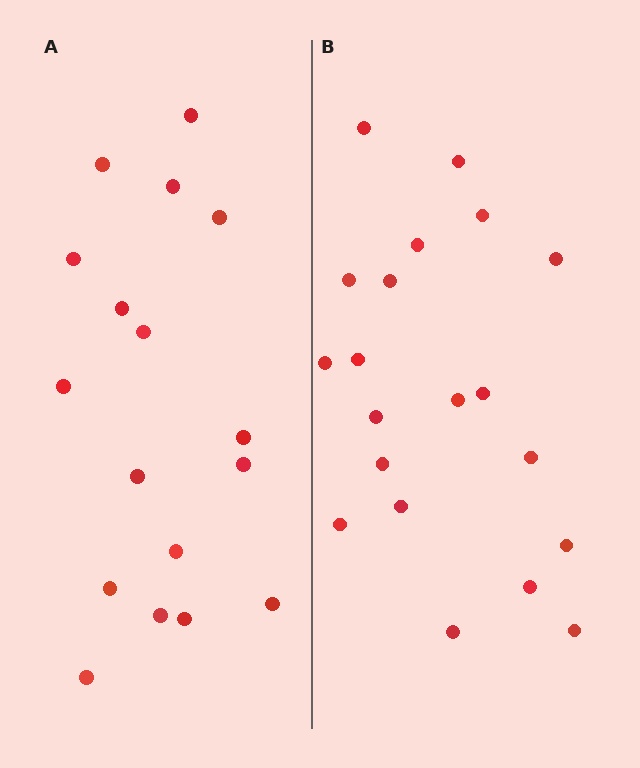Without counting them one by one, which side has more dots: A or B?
Region B (the right region) has more dots.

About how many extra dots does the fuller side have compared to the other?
Region B has just a few more — roughly 2 or 3 more dots than region A.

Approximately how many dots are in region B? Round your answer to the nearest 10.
About 20 dots.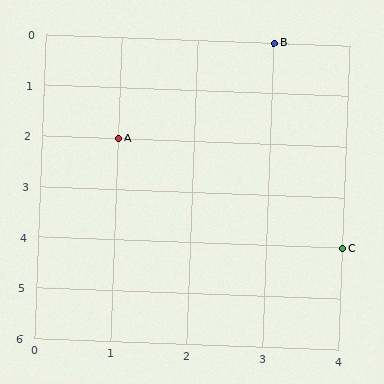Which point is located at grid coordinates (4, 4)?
Point C is at (4, 4).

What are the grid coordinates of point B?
Point B is at grid coordinates (3, 0).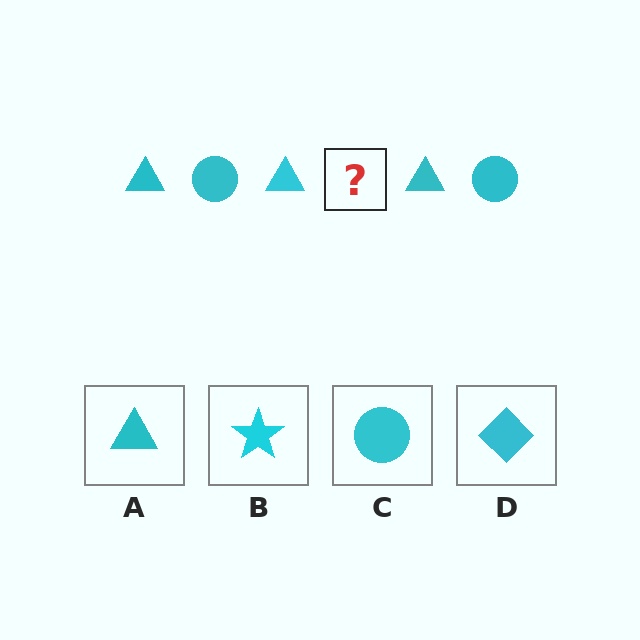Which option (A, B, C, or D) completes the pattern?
C.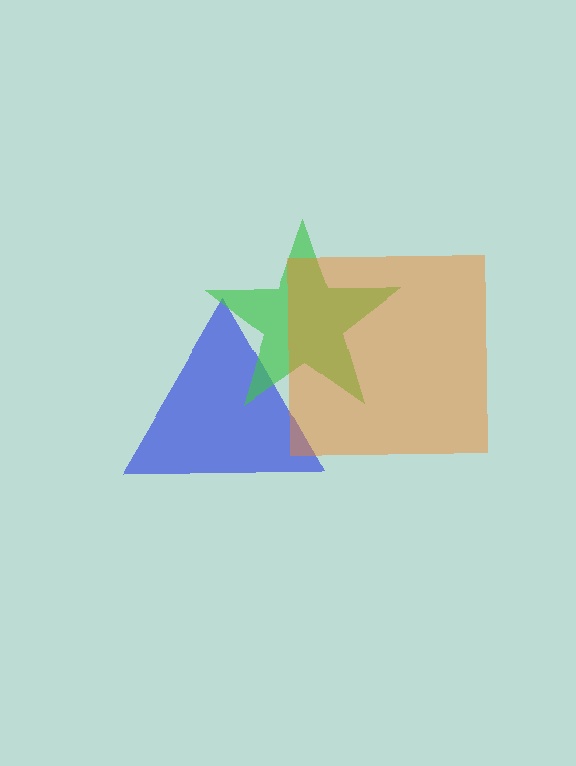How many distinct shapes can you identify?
There are 3 distinct shapes: a blue triangle, a green star, an orange square.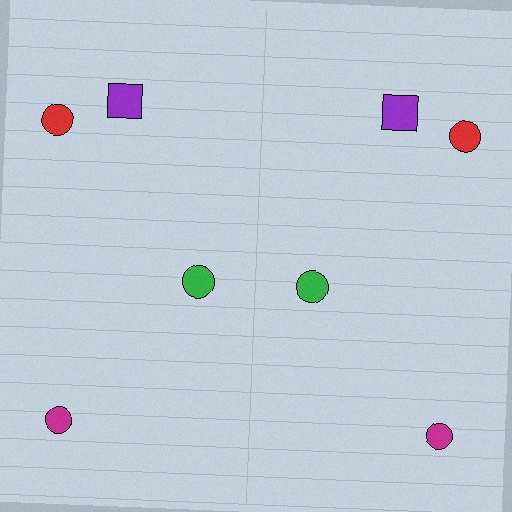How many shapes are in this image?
There are 8 shapes in this image.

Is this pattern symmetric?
Yes, this pattern has bilateral (reflection) symmetry.